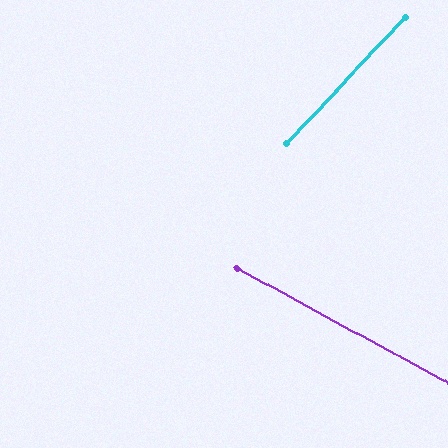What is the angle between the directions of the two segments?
Approximately 75 degrees.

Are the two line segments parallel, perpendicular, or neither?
Neither parallel nor perpendicular — they differ by about 75°.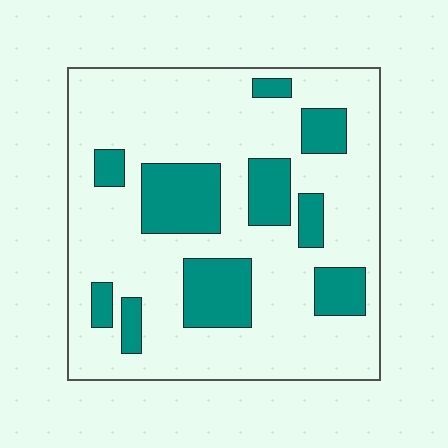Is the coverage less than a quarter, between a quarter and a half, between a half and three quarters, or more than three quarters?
Less than a quarter.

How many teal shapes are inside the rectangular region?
10.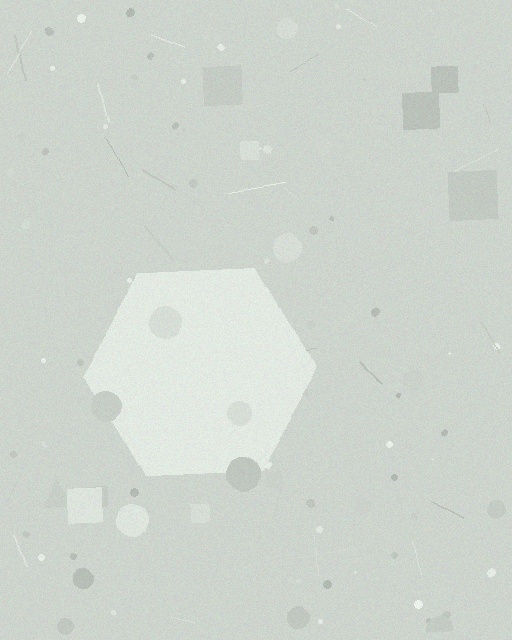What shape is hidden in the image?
A hexagon is hidden in the image.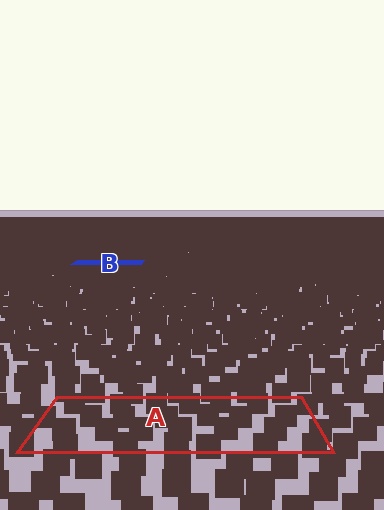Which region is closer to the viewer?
Region A is closer. The texture elements there are larger and more spread out.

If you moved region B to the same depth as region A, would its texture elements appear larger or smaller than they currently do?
They would appear larger. At a closer depth, the same texture elements are projected at a bigger on-screen size.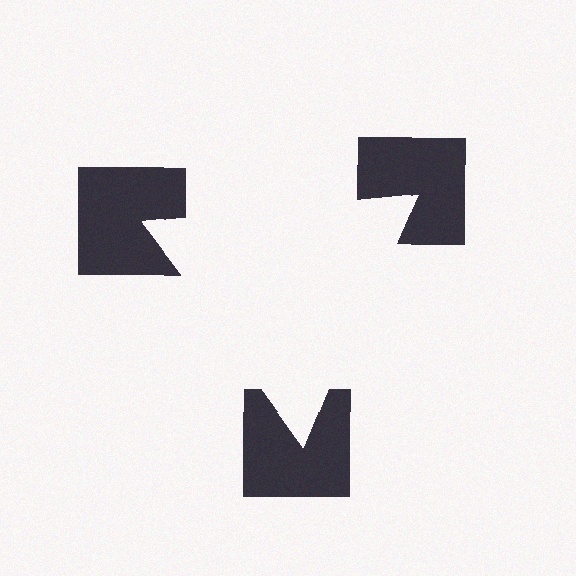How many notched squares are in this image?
There are 3 — one at each vertex of the illusory triangle.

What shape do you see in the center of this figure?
An illusory triangle — its edges are inferred from the aligned wedge cuts in the notched squares, not physically drawn.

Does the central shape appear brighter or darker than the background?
It typically appears slightly brighter than the background, even though no actual brightness change is drawn.